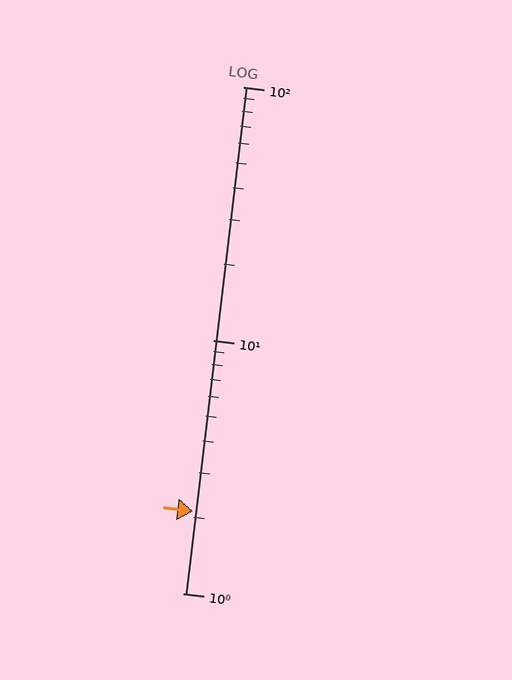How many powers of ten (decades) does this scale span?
The scale spans 2 decades, from 1 to 100.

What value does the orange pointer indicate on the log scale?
The pointer indicates approximately 2.1.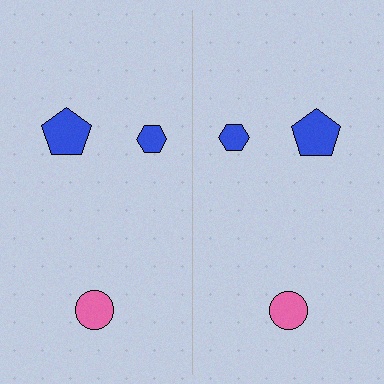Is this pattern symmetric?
Yes, this pattern has bilateral (reflection) symmetry.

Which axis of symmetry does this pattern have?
The pattern has a vertical axis of symmetry running through the center of the image.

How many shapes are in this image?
There are 6 shapes in this image.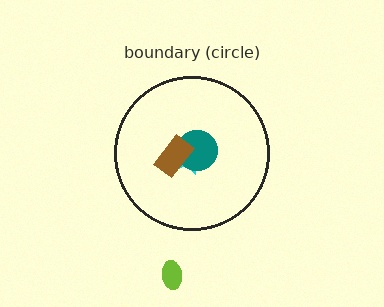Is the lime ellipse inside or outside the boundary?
Outside.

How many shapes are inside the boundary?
3 inside, 1 outside.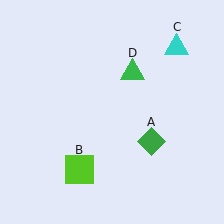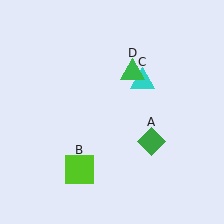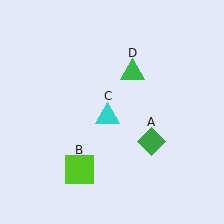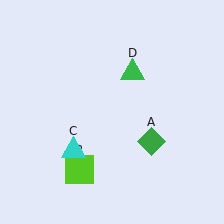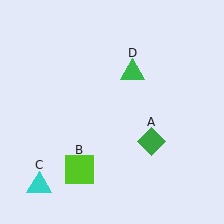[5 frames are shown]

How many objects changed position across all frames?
1 object changed position: cyan triangle (object C).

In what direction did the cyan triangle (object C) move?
The cyan triangle (object C) moved down and to the left.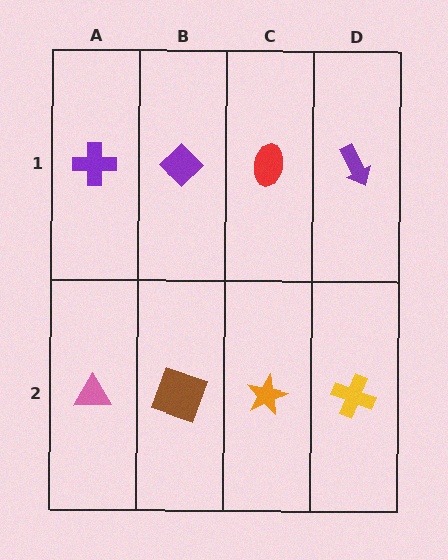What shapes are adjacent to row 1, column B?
A brown square (row 2, column B), a purple cross (row 1, column A), a red ellipse (row 1, column C).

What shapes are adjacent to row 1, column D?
A yellow cross (row 2, column D), a red ellipse (row 1, column C).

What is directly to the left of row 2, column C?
A brown square.